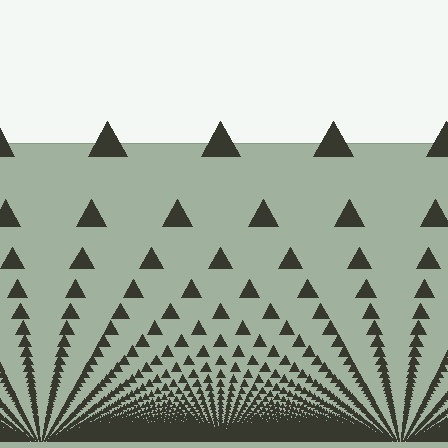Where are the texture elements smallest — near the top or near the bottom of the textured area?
Near the bottom.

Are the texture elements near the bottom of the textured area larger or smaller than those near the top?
Smaller. The gradient is inverted — elements near the bottom are smaller and denser.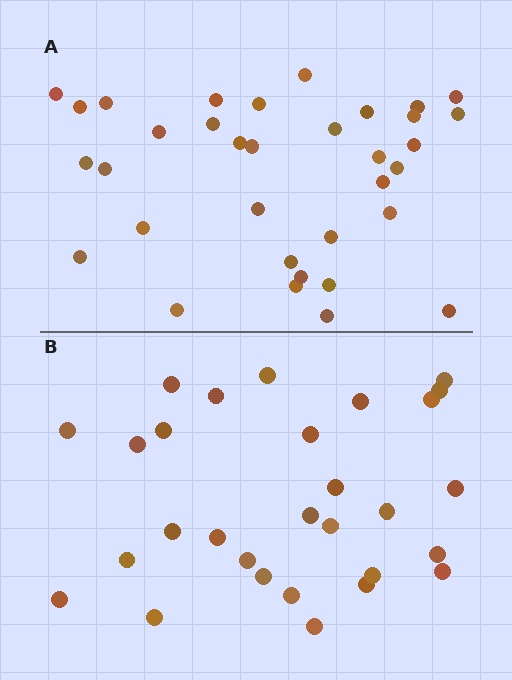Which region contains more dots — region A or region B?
Region A (the top region) has more dots.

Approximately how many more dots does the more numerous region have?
Region A has about 5 more dots than region B.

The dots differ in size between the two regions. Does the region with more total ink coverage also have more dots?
No. Region B has more total ink coverage because its dots are larger, but region A actually contains more individual dots. Total area can be misleading — the number of items is what matters here.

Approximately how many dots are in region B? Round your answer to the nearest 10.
About 30 dots. (The exact count is 29, which rounds to 30.)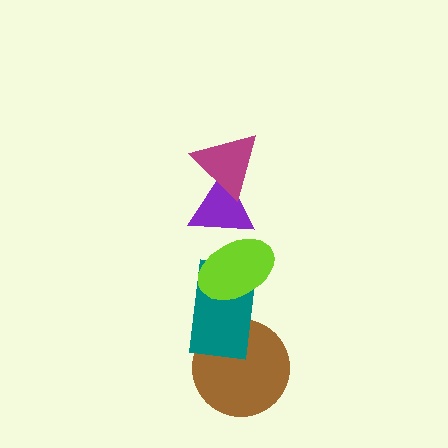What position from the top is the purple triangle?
The purple triangle is 2nd from the top.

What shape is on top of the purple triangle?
The magenta triangle is on top of the purple triangle.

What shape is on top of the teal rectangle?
The lime ellipse is on top of the teal rectangle.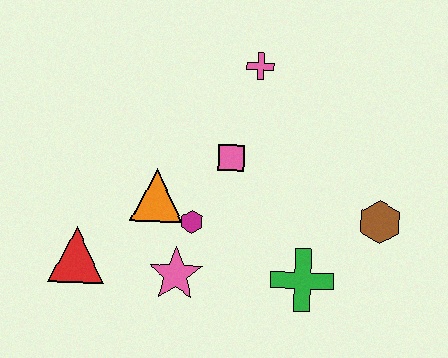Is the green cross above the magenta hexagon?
No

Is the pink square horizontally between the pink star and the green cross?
Yes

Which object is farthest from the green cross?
The red triangle is farthest from the green cross.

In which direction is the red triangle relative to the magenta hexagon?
The red triangle is to the left of the magenta hexagon.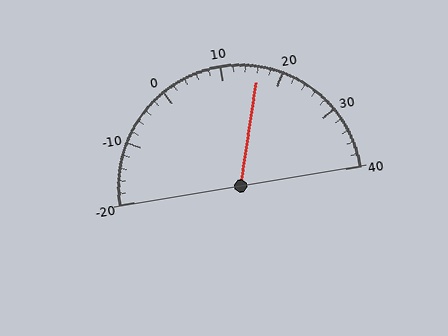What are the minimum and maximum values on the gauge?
The gauge ranges from -20 to 40.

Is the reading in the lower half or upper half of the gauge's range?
The reading is in the upper half of the range (-20 to 40).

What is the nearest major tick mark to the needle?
The nearest major tick mark is 20.